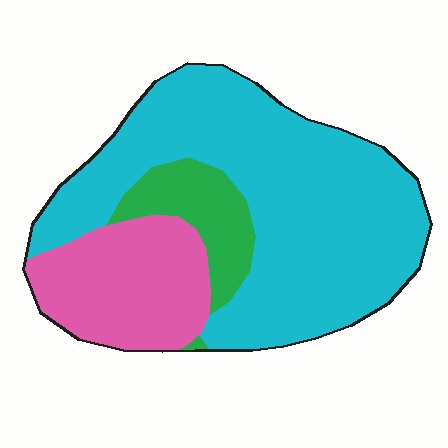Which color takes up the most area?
Cyan, at roughly 65%.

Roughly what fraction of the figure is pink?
Pink covers around 25% of the figure.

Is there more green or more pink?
Pink.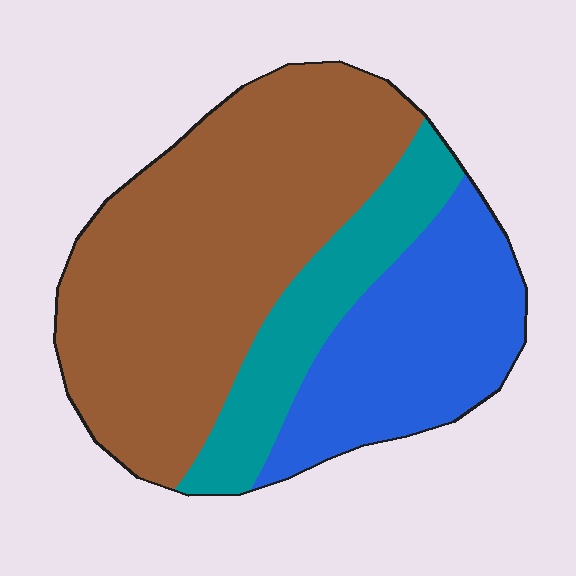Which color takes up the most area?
Brown, at roughly 55%.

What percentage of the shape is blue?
Blue takes up between a quarter and a half of the shape.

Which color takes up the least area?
Teal, at roughly 20%.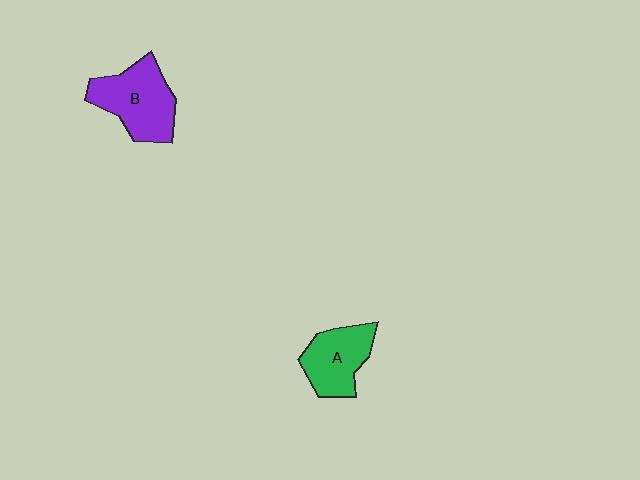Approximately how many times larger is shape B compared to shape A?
Approximately 1.3 times.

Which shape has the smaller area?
Shape A (green).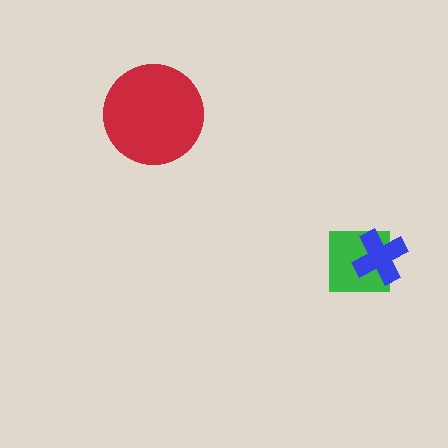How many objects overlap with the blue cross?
1 object overlaps with the blue cross.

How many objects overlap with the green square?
1 object overlaps with the green square.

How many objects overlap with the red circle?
0 objects overlap with the red circle.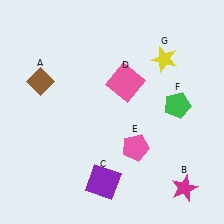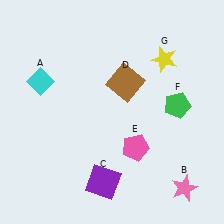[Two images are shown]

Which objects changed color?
A changed from brown to cyan. B changed from magenta to pink. D changed from pink to brown.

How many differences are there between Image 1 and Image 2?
There are 3 differences between the two images.